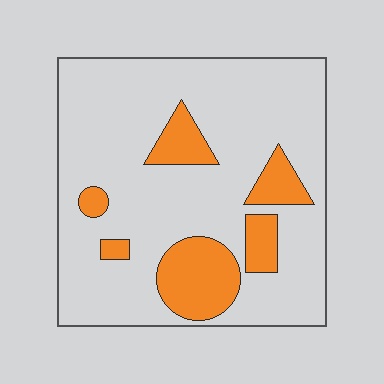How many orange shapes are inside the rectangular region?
6.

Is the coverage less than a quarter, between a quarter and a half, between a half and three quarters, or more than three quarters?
Less than a quarter.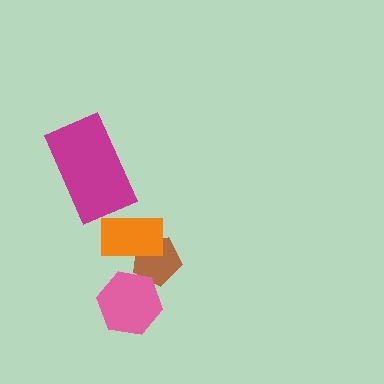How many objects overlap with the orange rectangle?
1 object overlaps with the orange rectangle.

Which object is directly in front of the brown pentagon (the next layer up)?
The orange rectangle is directly in front of the brown pentagon.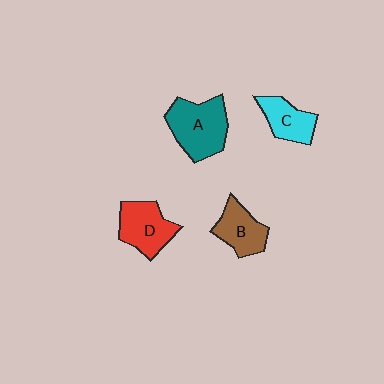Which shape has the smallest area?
Shape C (cyan).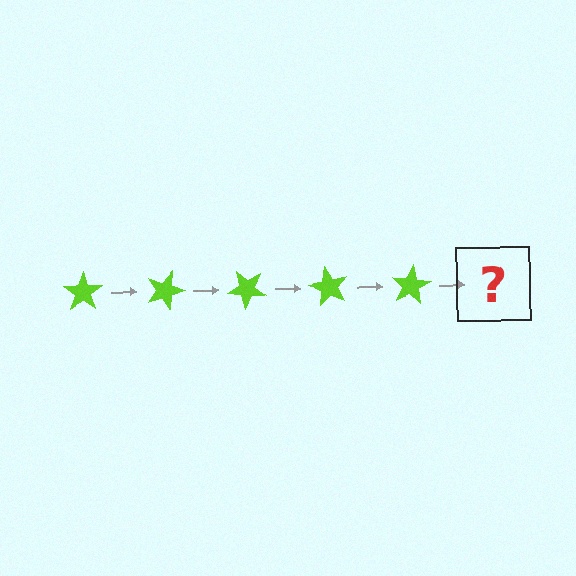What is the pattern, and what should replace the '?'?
The pattern is that the star rotates 20 degrees each step. The '?' should be a lime star rotated 100 degrees.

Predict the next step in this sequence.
The next step is a lime star rotated 100 degrees.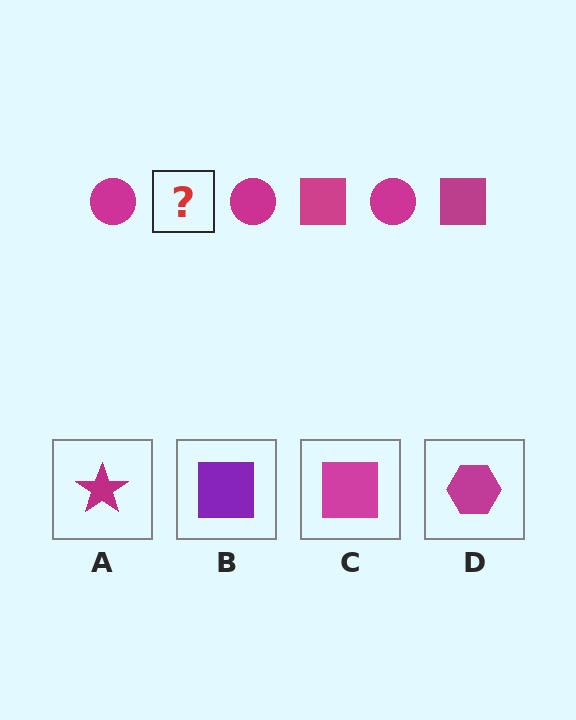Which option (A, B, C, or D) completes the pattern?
C.